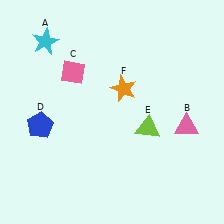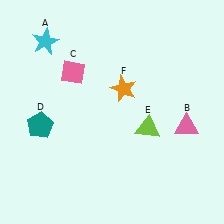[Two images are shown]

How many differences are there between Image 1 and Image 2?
There is 1 difference between the two images.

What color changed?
The pentagon (D) changed from blue in Image 1 to teal in Image 2.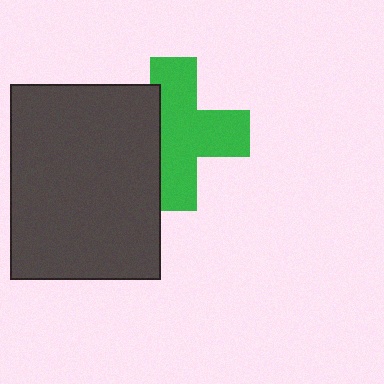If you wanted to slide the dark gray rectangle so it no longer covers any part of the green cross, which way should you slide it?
Slide it left — that is the most direct way to separate the two shapes.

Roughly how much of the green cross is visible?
Most of it is visible (roughly 67%).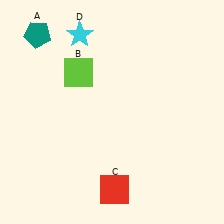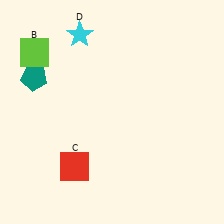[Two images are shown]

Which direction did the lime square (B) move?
The lime square (B) moved left.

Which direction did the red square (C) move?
The red square (C) moved left.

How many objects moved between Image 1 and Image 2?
3 objects moved between the two images.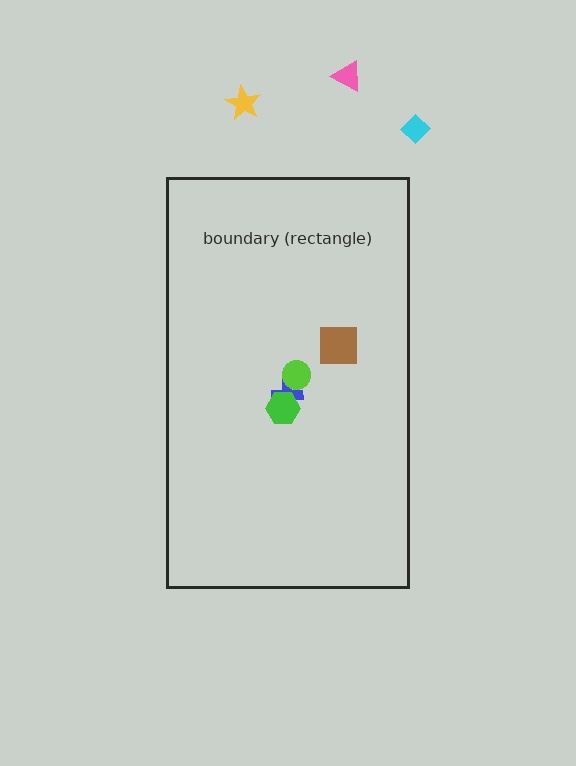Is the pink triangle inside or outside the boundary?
Outside.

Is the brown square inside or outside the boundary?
Inside.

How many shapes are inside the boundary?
4 inside, 3 outside.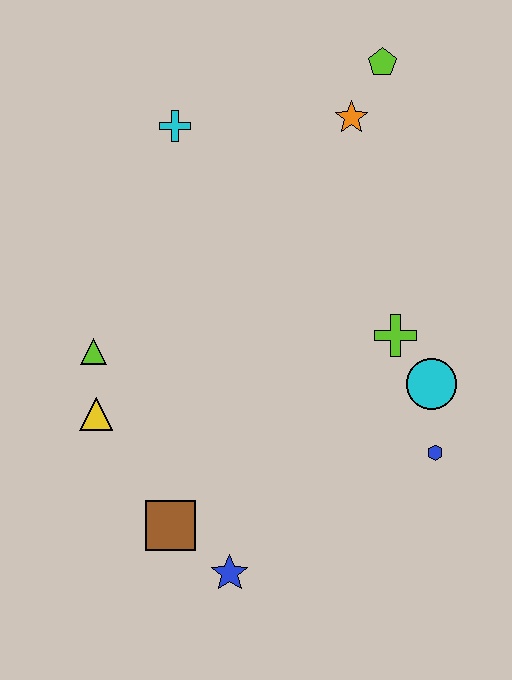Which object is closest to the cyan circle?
The lime cross is closest to the cyan circle.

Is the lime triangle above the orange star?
No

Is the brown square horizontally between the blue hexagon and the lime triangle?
Yes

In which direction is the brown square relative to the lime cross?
The brown square is to the left of the lime cross.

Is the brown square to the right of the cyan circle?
No